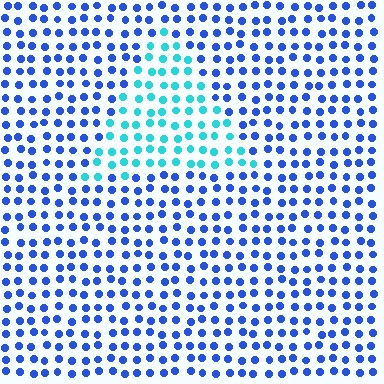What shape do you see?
I see a triangle.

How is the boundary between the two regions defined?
The boundary is defined purely by a slight shift in hue (about 45 degrees). Spacing, size, and orientation are identical on both sides.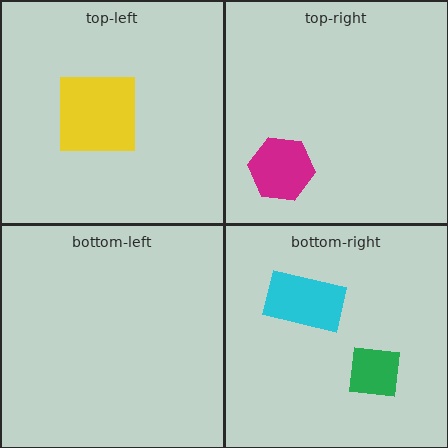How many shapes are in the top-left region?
1.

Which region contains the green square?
The bottom-right region.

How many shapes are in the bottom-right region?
2.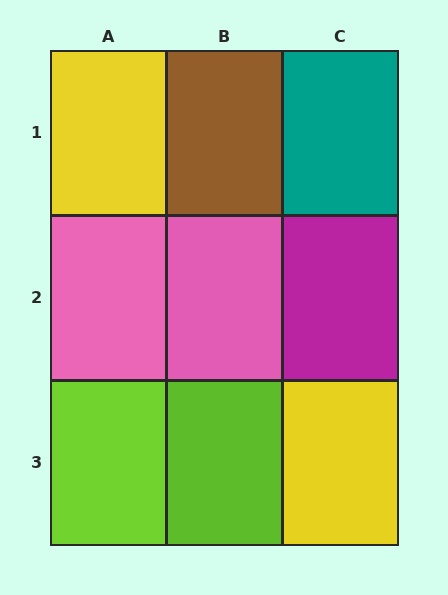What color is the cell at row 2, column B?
Pink.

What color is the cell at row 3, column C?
Yellow.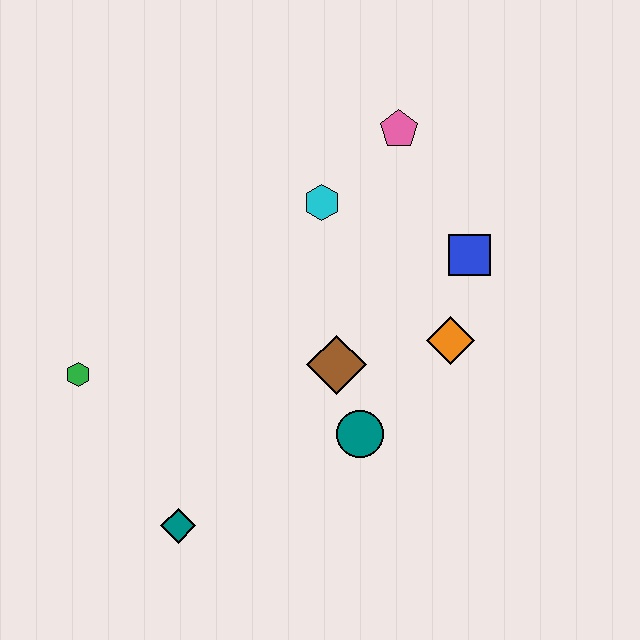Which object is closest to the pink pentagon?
The cyan hexagon is closest to the pink pentagon.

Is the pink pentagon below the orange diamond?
No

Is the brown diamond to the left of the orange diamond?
Yes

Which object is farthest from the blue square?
The green hexagon is farthest from the blue square.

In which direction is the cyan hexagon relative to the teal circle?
The cyan hexagon is above the teal circle.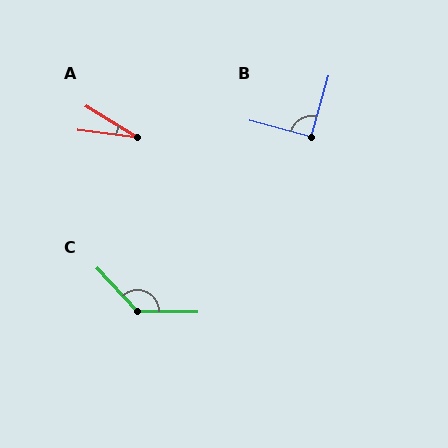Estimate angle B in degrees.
Approximately 90 degrees.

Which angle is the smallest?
A, at approximately 25 degrees.